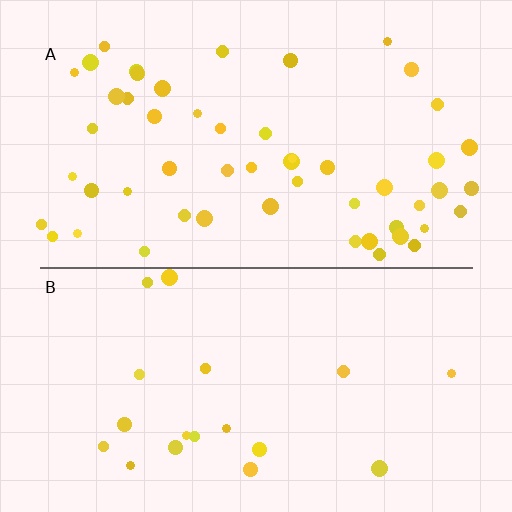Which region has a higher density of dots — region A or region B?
A (the top).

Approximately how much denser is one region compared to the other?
Approximately 2.8× — region A over region B.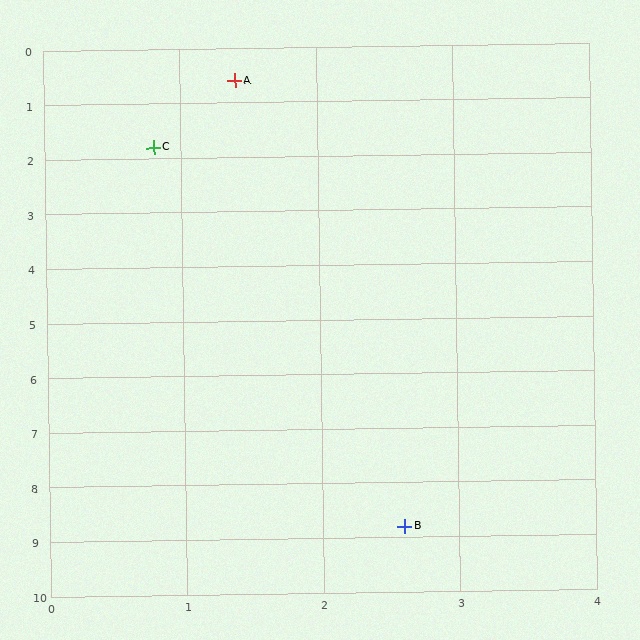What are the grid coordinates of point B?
Point B is at approximately (2.6, 8.8).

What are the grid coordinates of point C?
Point C is at approximately (0.8, 1.8).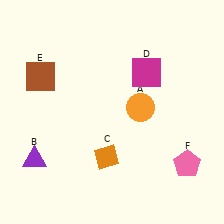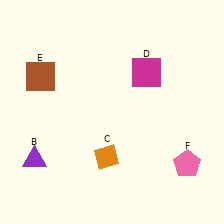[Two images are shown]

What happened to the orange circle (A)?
The orange circle (A) was removed in Image 2. It was in the top-right area of Image 1.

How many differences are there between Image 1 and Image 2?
There is 1 difference between the two images.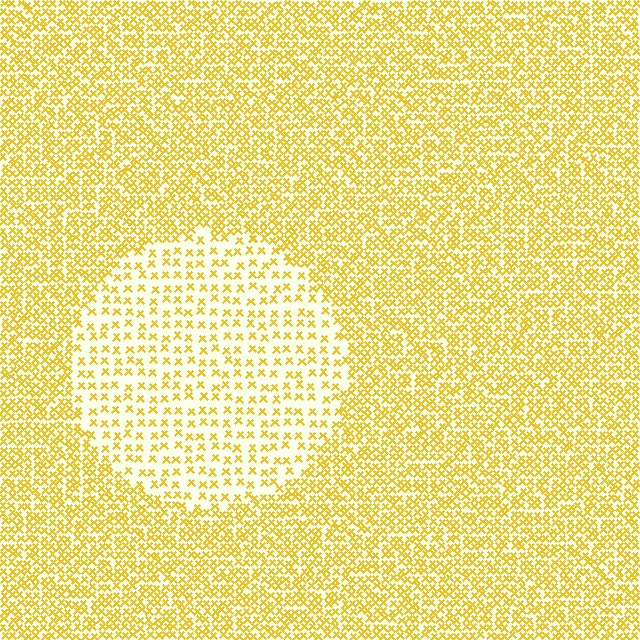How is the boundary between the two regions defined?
The boundary is defined by a change in element density (approximately 2.3x ratio). All elements are the same color, size, and shape.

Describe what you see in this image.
The image contains small yellow elements arranged at two different densities. A circle-shaped region is visible where the elements are less densely packed than the surrounding area.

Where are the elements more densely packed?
The elements are more densely packed outside the circle boundary.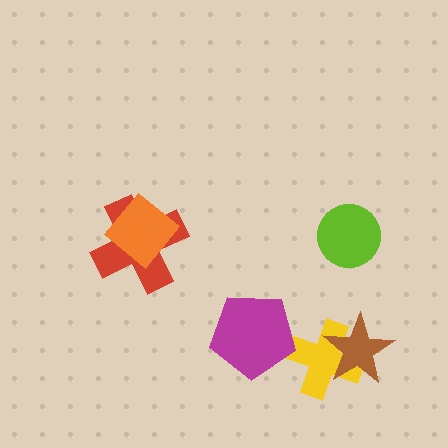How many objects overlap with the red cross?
1 object overlaps with the red cross.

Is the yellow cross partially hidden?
Yes, it is partially covered by another shape.